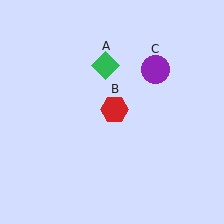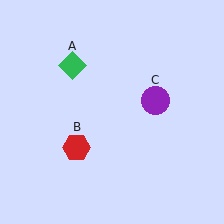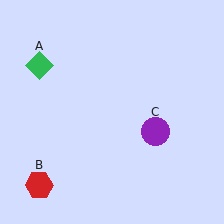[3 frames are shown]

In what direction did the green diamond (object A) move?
The green diamond (object A) moved left.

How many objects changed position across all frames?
3 objects changed position: green diamond (object A), red hexagon (object B), purple circle (object C).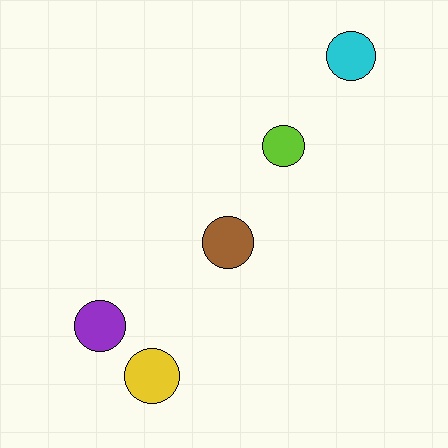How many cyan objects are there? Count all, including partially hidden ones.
There is 1 cyan object.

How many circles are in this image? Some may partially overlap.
There are 5 circles.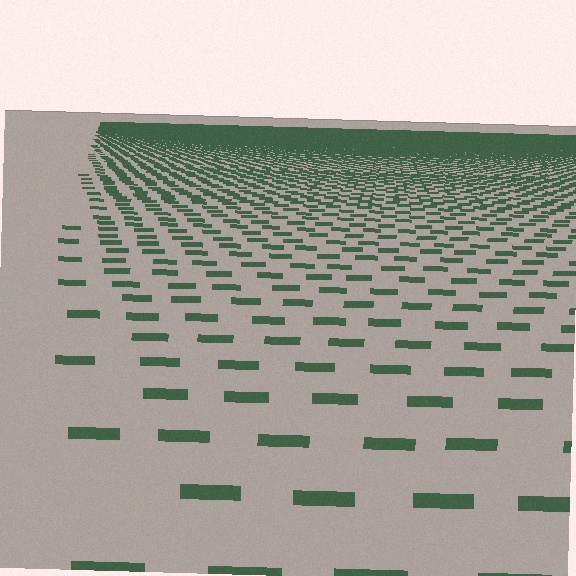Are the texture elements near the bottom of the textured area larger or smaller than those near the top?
Larger. Near the bottom, elements are closer to the viewer and appear at a bigger on-screen size.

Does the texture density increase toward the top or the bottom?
Density increases toward the top.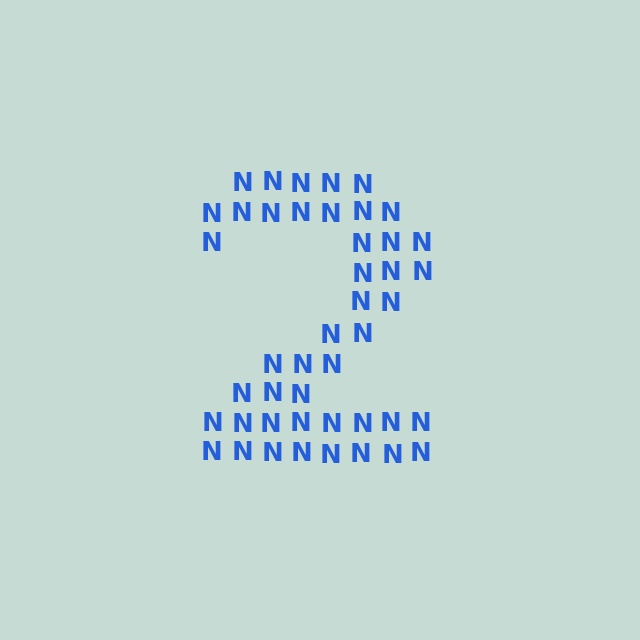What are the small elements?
The small elements are letter N's.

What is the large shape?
The large shape is the digit 2.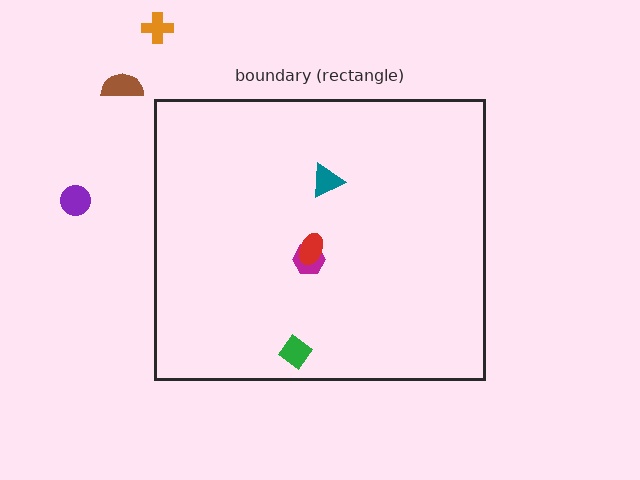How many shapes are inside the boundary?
4 inside, 3 outside.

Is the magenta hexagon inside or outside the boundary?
Inside.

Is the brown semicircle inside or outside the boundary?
Outside.